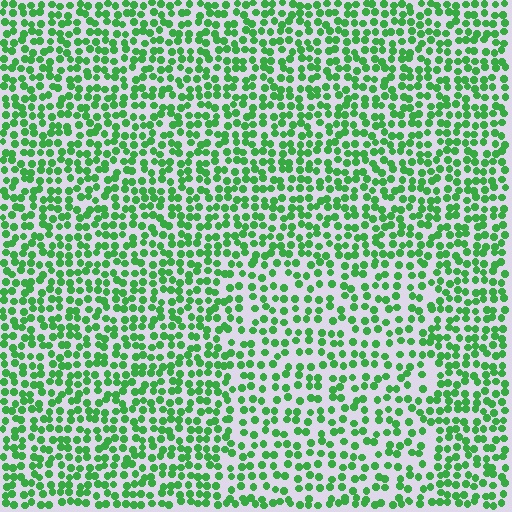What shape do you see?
I see a rectangle.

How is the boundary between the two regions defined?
The boundary is defined by a change in element density (approximately 1.5x ratio). All elements are the same color, size, and shape.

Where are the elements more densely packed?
The elements are more densely packed outside the rectangle boundary.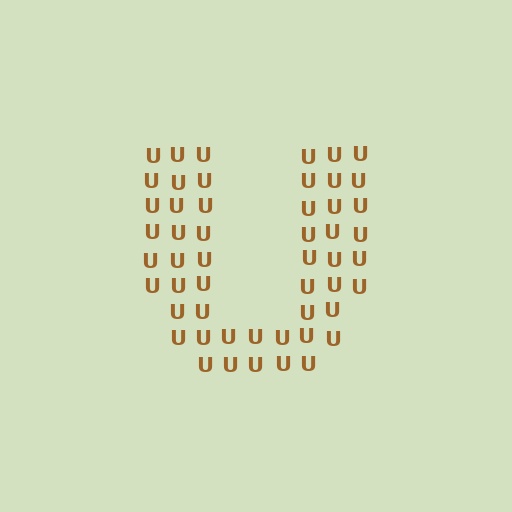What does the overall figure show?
The overall figure shows the letter U.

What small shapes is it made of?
It is made of small letter U's.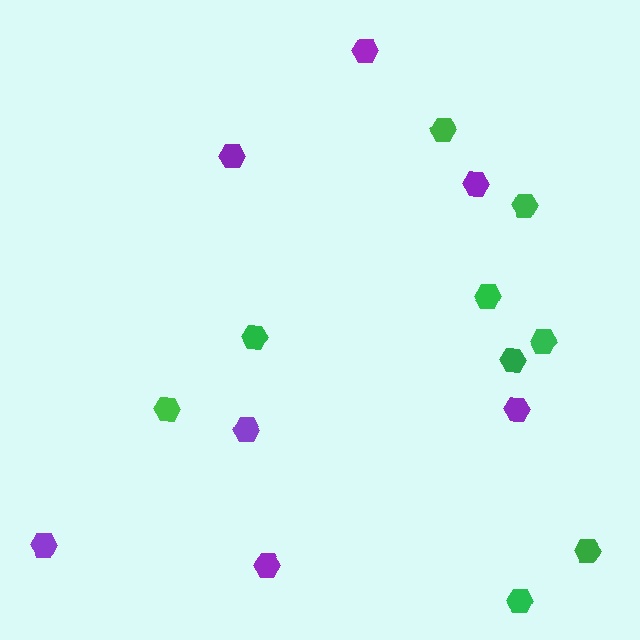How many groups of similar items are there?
There are 2 groups: one group of purple hexagons (7) and one group of green hexagons (9).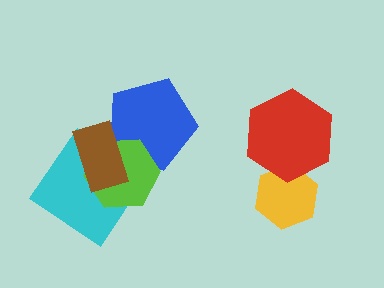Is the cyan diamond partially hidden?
Yes, it is partially covered by another shape.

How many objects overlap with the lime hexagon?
3 objects overlap with the lime hexagon.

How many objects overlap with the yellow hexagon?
1 object overlaps with the yellow hexagon.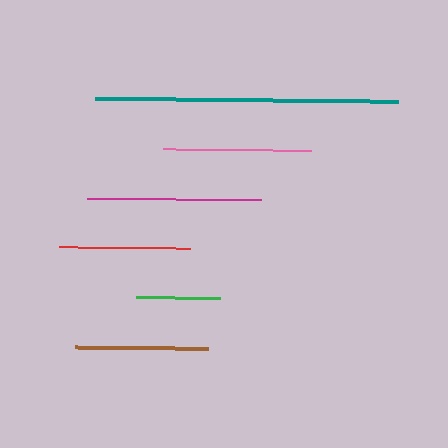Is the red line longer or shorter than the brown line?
The brown line is longer than the red line.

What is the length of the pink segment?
The pink segment is approximately 149 pixels long.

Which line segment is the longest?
The teal line is the longest at approximately 303 pixels.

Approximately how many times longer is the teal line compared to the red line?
The teal line is approximately 2.3 times the length of the red line.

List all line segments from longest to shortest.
From longest to shortest: teal, magenta, pink, brown, red, green.